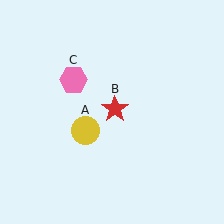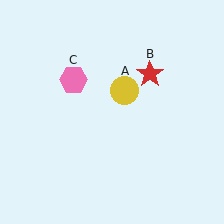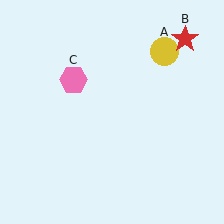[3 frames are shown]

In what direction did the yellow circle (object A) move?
The yellow circle (object A) moved up and to the right.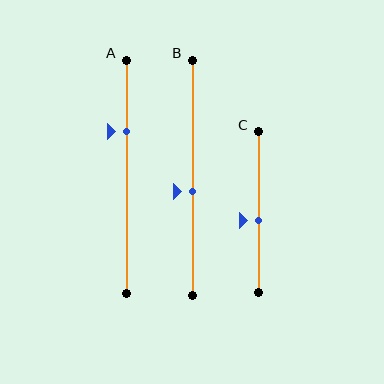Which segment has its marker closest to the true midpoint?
Segment C has its marker closest to the true midpoint.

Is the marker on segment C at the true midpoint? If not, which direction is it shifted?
No, the marker on segment C is shifted downward by about 5% of the segment length.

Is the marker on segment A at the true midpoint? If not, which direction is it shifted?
No, the marker on segment A is shifted upward by about 19% of the segment length.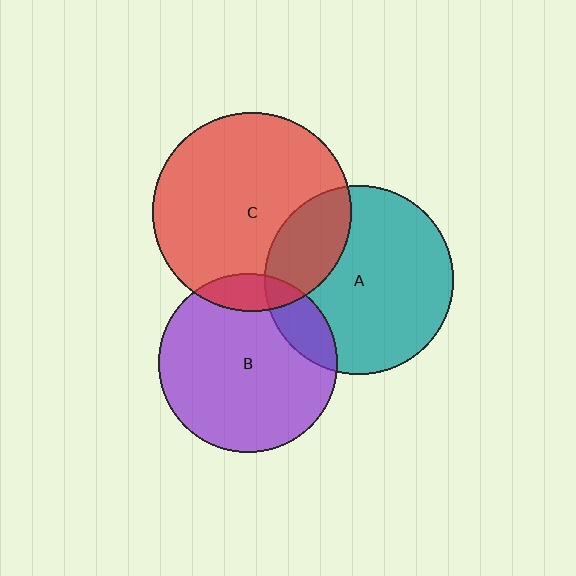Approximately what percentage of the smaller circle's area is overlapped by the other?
Approximately 10%.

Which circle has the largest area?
Circle C (red).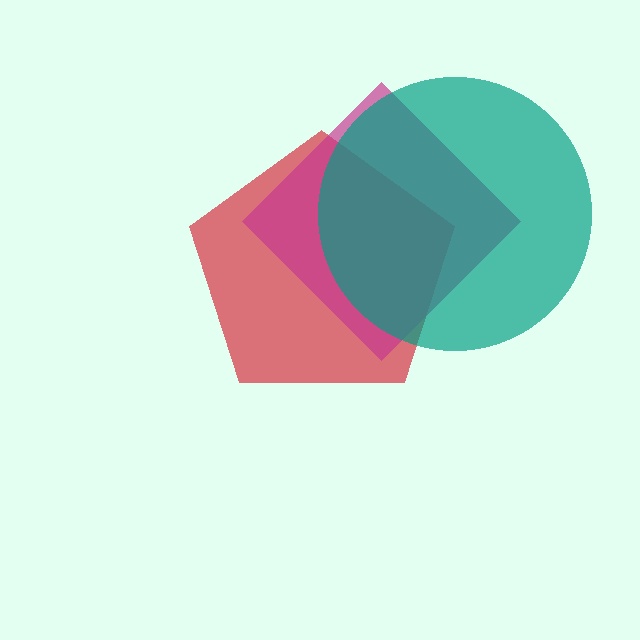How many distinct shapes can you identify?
There are 3 distinct shapes: a red pentagon, a magenta diamond, a teal circle.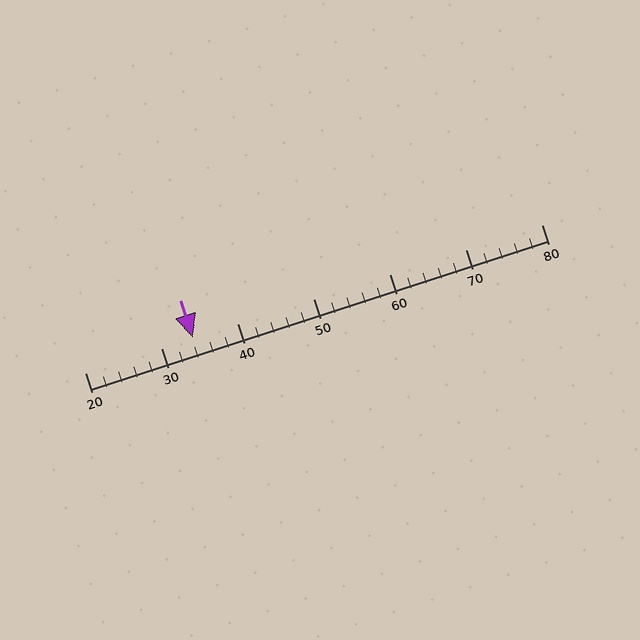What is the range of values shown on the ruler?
The ruler shows values from 20 to 80.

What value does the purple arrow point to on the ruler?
The purple arrow points to approximately 34.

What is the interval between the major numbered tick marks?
The major tick marks are spaced 10 units apart.